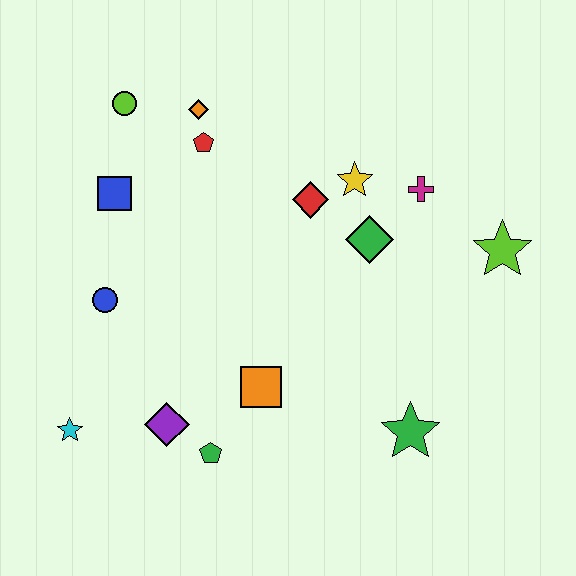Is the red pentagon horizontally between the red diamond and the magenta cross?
No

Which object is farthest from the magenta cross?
The cyan star is farthest from the magenta cross.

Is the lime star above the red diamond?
No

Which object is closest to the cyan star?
The purple diamond is closest to the cyan star.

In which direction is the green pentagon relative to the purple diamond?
The green pentagon is to the right of the purple diamond.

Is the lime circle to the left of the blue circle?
No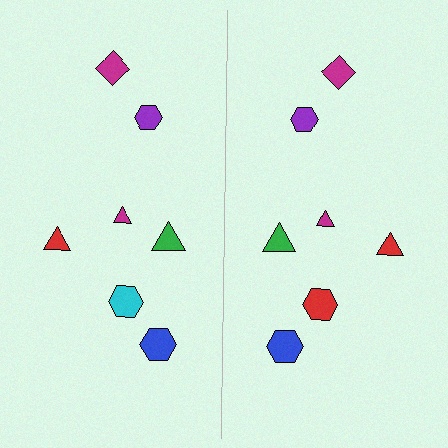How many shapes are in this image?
There are 14 shapes in this image.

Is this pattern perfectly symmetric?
No, the pattern is not perfectly symmetric. The red hexagon on the right side breaks the symmetry — its mirror counterpart is cyan.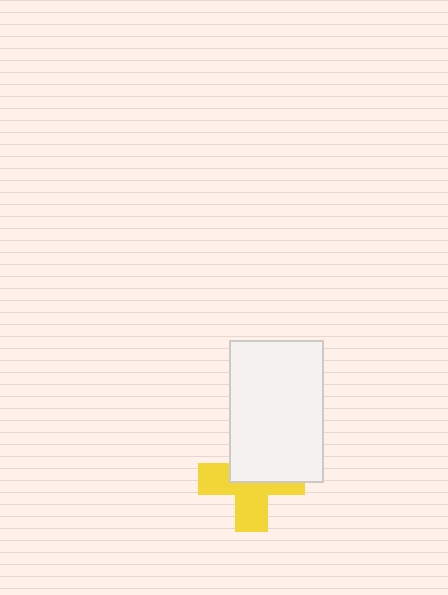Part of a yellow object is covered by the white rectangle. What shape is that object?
It is a cross.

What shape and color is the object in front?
The object in front is a white rectangle.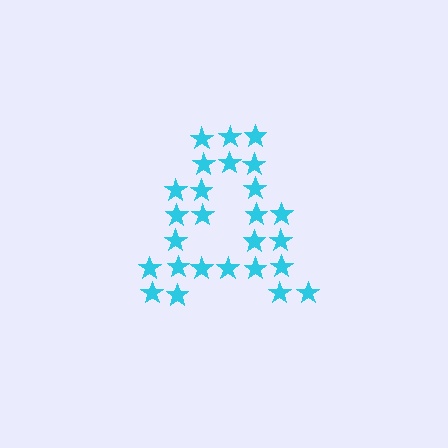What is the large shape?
The large shape is the letter A.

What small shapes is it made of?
It is made of small stars.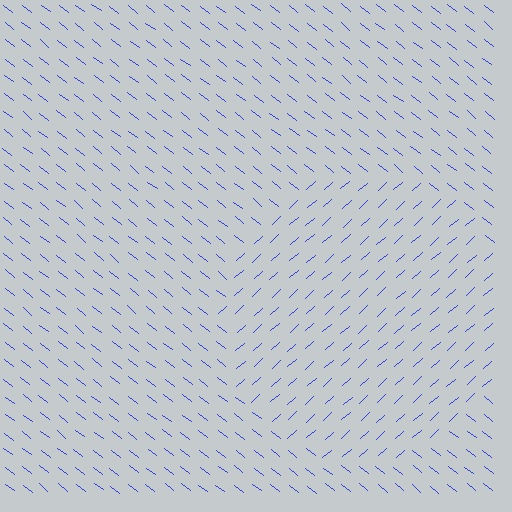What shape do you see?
I see a circle.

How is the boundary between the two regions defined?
The boundary is defined purely by a change in line orientation (approximately 80 degrees difference). All lines are the same color and thickness.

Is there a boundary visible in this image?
Yes, there is a texture boundary formed by a change in line orientation.